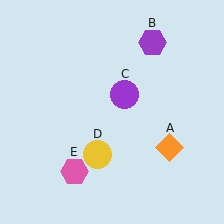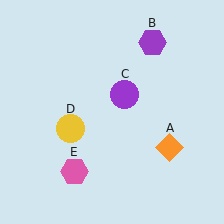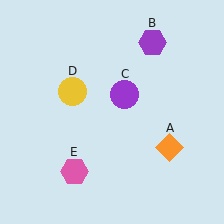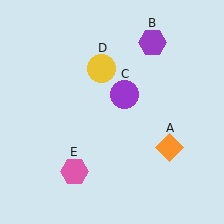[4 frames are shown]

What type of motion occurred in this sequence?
The yellow circle (object D) rotated clockwise around the center of the scene.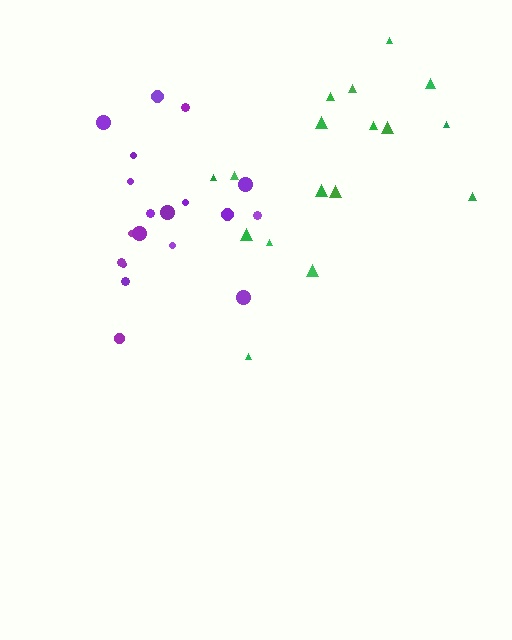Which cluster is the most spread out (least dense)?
Green.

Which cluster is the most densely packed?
Purple.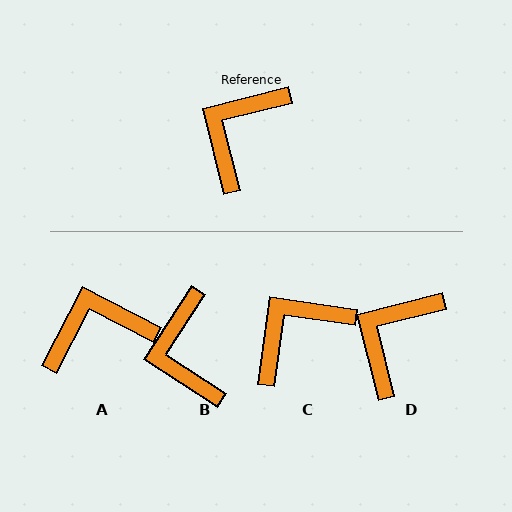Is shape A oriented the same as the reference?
No, it is off by about 42 degrees.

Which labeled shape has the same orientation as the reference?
D.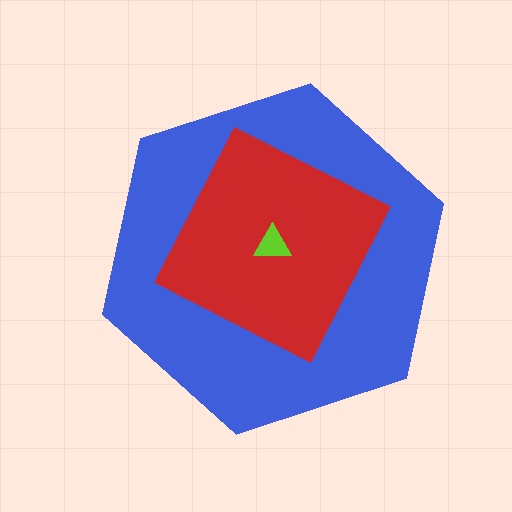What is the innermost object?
The lime triangle.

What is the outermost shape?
The blue hexagon.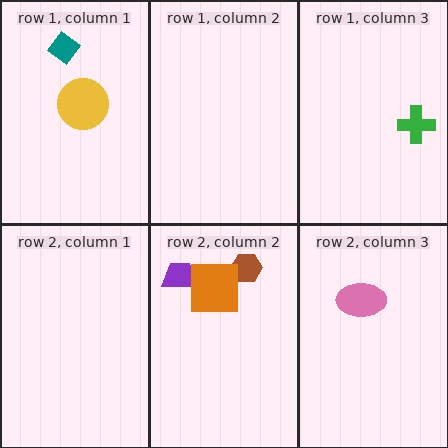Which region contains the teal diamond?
The row 1, column 1 region.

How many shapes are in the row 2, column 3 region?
1.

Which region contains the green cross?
The row 1, column 3 region.